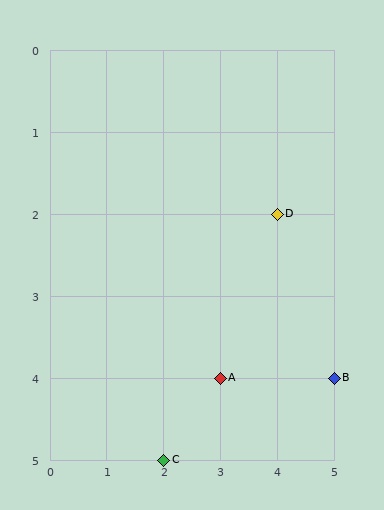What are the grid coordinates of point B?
Point B is at grid coordinates (5, 4).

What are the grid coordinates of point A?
Point A is at grid coordinates (3, 4).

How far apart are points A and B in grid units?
Points A and B are 2 columns apart.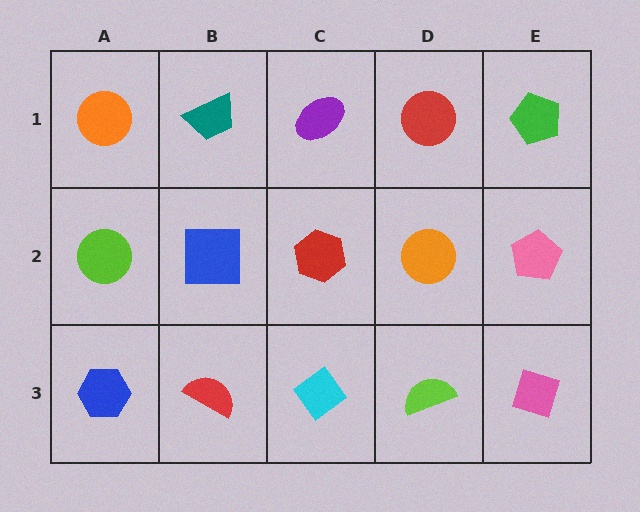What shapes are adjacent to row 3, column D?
An orange circle (row 2, column D), a cyan diamond (row 3, column C), a pink diamond (row 3, column E).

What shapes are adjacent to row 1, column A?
A lime circle (row 2, column A), a teal trapezoid (row 1, column B).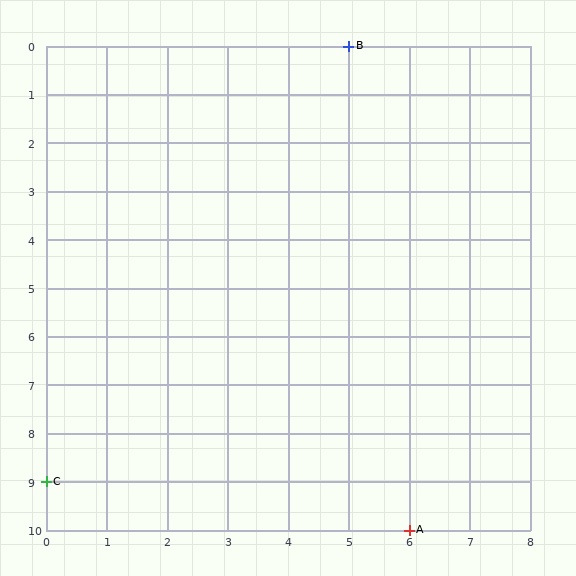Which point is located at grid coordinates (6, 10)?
Point A is at (6, 10).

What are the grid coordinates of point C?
Point C is at grid coordinates (0, 9).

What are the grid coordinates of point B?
Point B is at grid coordinates (5, 0).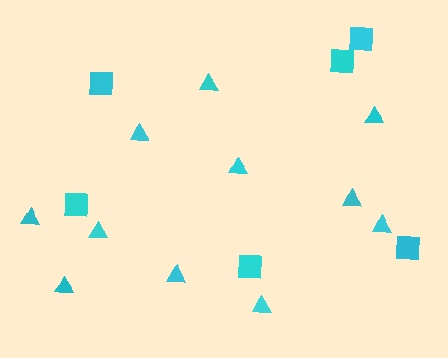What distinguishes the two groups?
There are 2 groups: one group of triangles (11) and one group of squares (6).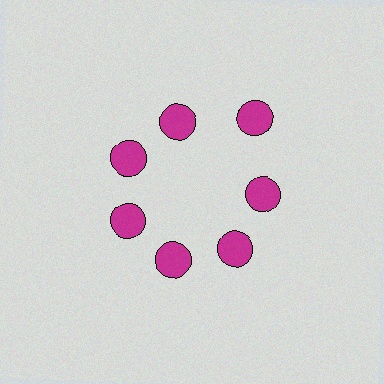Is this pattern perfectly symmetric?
No. The 7 magenta circles are arranged in a ring, but one element near the 1 o'clock position is pushed outward from the center, breaking the 7-fold rotational symmetry.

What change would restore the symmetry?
The symmetry would be restored by moving it inward, back onto the ring so that all 7 circles sit at equal angles and equal distance from the center.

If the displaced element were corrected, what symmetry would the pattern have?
It would have 7-fold rotational symmetry — the pattern would map onto itself every 51 degrees.